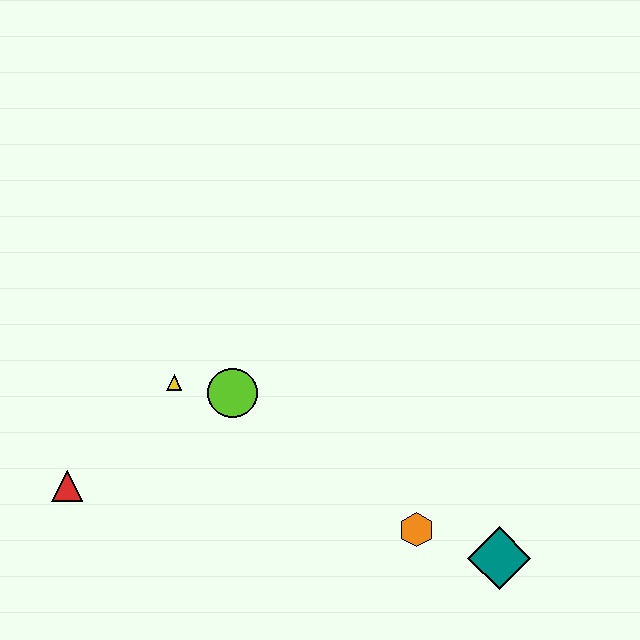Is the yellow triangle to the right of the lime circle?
No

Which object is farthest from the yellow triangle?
The teal diamond is farthest from the yellow triangle.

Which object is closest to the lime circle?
The yellow triangle is closest to the lime circle.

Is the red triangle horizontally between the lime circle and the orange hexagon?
No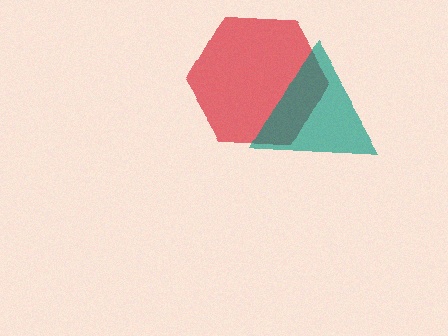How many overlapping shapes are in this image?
There are 2 overlapping shapes in the image.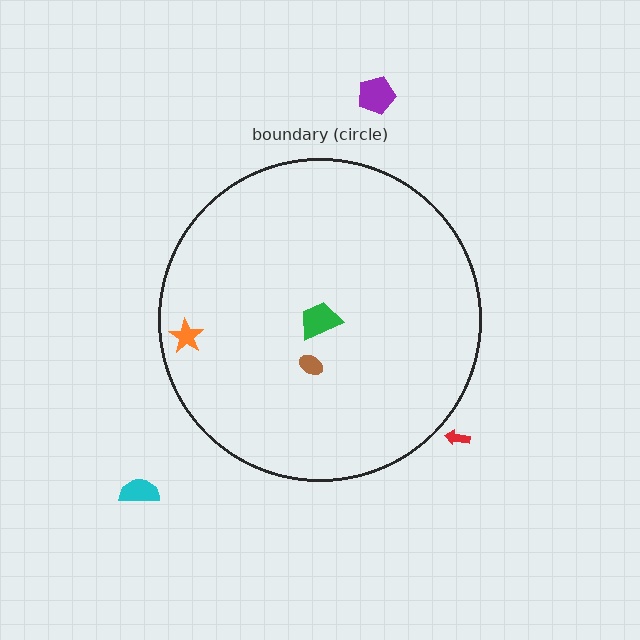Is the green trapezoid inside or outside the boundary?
Inside.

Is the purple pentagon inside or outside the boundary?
Outside.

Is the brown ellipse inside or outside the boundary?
Inside.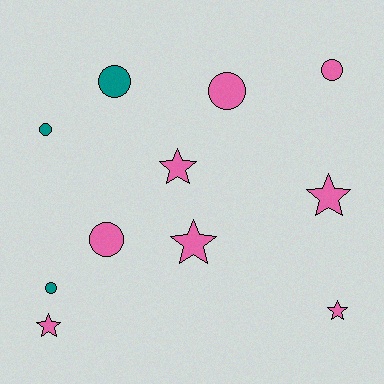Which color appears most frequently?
Pink, with 8 objects.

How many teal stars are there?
There are no teal stars.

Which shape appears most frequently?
Circle, with 6 objects.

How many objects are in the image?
There are 11 objects.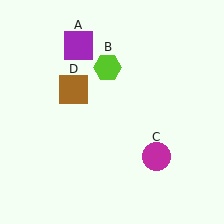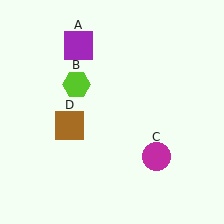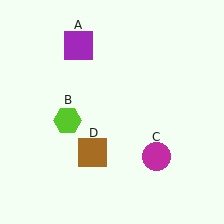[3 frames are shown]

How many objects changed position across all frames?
2 objects changed position: lime hexagon (object B), brown square (object D).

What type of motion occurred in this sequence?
The lime hexagon (object B), brown square (object D) rotated counterclockwise around the center of the scene.